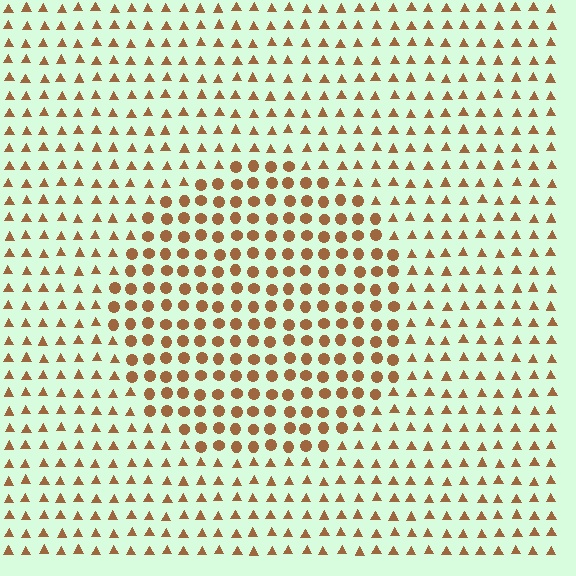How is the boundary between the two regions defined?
The boundary is defined by a change in element shape: circles inside vs. triangles outside. All elements share the same color and spacing.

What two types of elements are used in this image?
The image uses circles inside the circle region and triangles outside it.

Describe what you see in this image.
The image is filled with small brown elements arranged in a uniform grid. A circle-shaped region contains circles, while the surrounding area contains triangles. The boundary is defined purely by the change in element shape.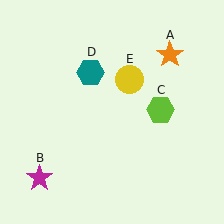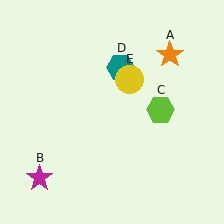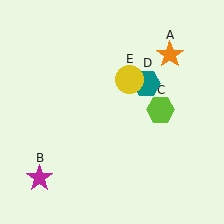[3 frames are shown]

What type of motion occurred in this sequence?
The teal hexagon (object D) rotated clockwise around the center of the scene.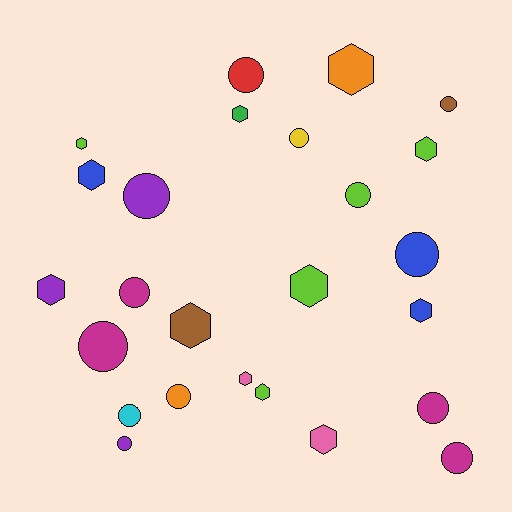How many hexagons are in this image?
There are 12 hexagons.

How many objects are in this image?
There are 25 objects.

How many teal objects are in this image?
There are no teal objects.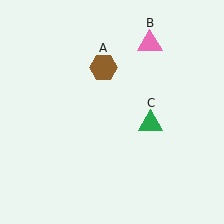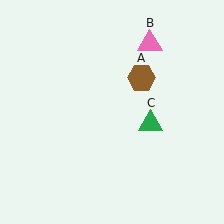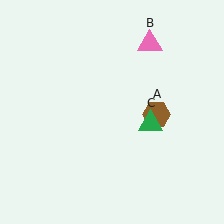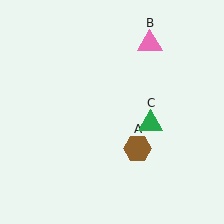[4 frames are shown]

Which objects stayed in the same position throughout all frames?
Pink triangle (object B) and green triangle (object C) remained stationary.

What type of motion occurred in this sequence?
The brown hexagon (object A) rotated clockwise around the center of the scene.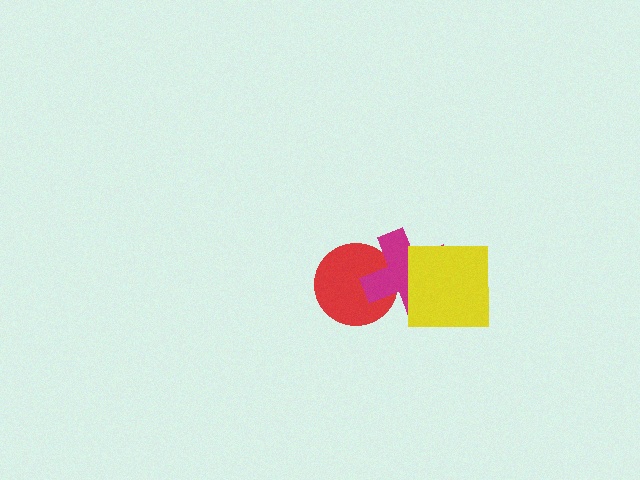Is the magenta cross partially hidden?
Yes, it is partially covered by another shape.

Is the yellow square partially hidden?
No, no other shape covers it.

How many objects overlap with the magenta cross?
2 objects overlap with the magenta cross.